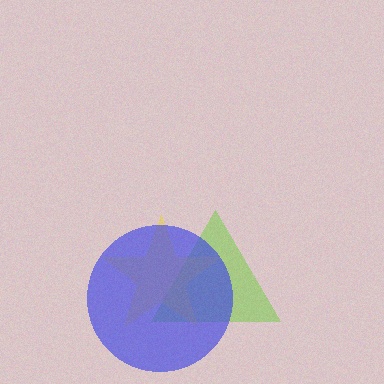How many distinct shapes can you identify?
There are 3 distinct shapes: a lime triangle, a yellow star, a blue circle.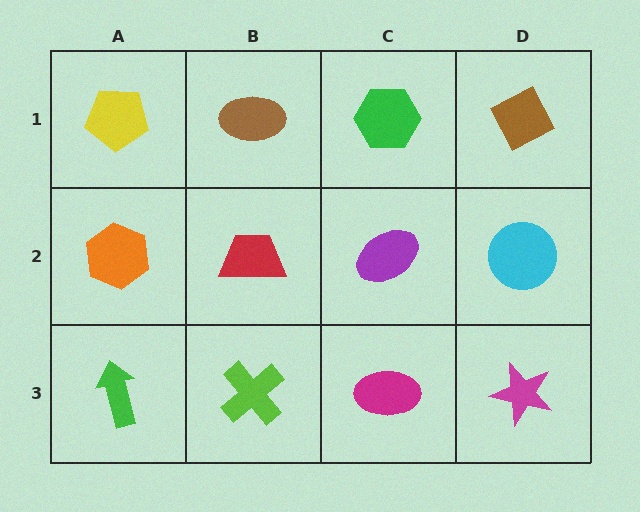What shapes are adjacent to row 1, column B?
A red trapezoid (row 2, column B), a yellow pentagon (row 1, column A), a green hexagon (row 1, column C).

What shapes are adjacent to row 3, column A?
An orange hexagon (row 2, column A), a lime cross (row 3, column B).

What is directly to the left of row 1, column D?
A green hexagon.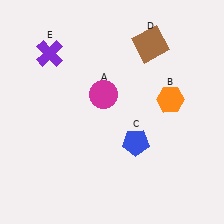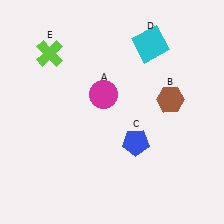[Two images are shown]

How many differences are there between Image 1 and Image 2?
There are 3 differences between the two images.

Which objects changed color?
B changed from orange to brown. D changed from brown to cyan. E changed from purple to lime.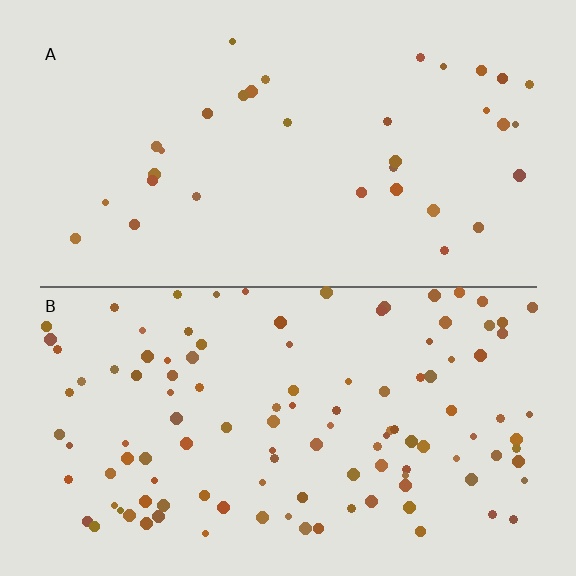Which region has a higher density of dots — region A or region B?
B (the bottom).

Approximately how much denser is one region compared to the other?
Approximately 3.4× — region B over region A.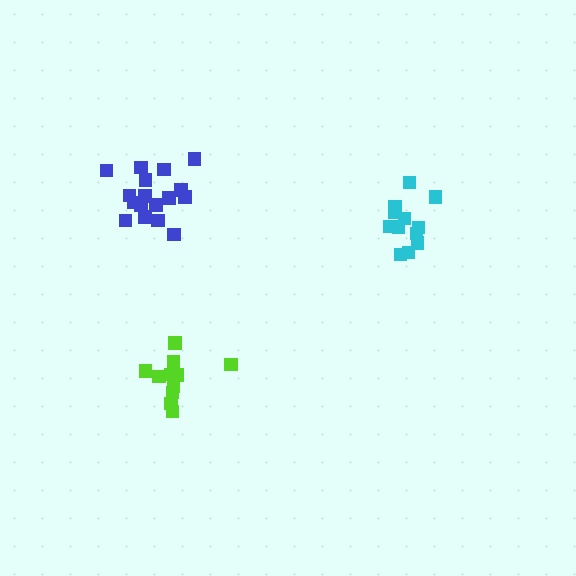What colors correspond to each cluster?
The clusters are colored: blue, lime, cyan.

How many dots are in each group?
Group 1: 17 dots, Group 2: 11 dots, Group 3: 12 dots (40 total).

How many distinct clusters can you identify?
There are 3 distinct clusters.